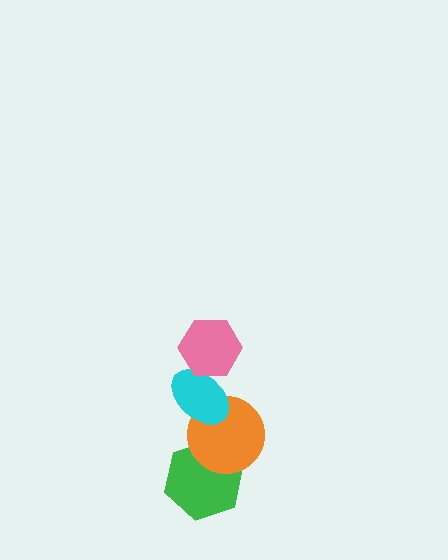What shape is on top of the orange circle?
The cyan ellipse is on top of the orange circle.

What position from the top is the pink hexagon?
The pink hexagon is 1st from the top.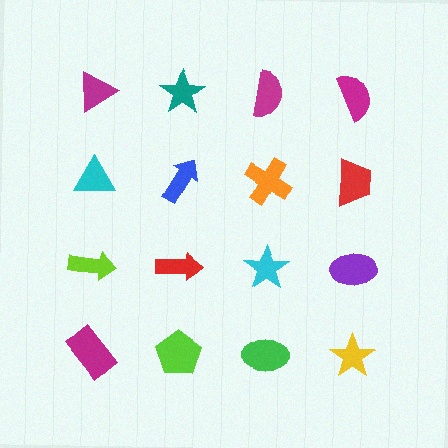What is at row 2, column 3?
An orange cross.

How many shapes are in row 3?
4 shapes.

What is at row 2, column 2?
A blue arrow.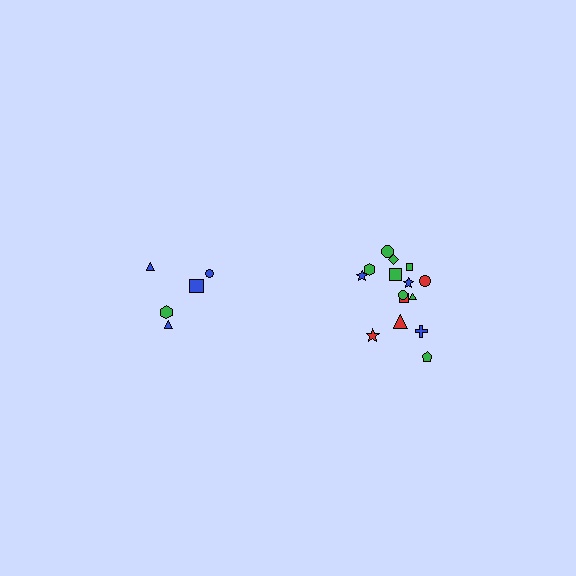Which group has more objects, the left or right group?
The right group.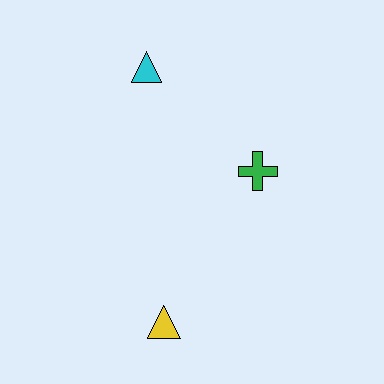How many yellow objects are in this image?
There is 1 yellow object.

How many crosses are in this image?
There is 1 cross.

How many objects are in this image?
There are 3 objects.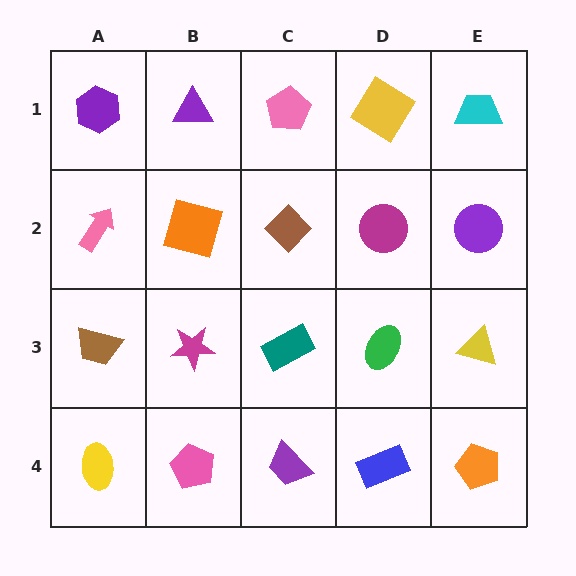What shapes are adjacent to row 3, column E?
A purple circle (row 2, column E), an orange pentagon (row 4, column E), a green ellipse (row 3, column D).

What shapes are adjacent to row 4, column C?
A teal rectangle (row 3, column C), a pink pentagon (row 4, column B), a blue rectangle (row 4, column D).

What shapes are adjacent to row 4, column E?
A yellow triangle (row 3, column E), a blue rectangle (row 4, column D).